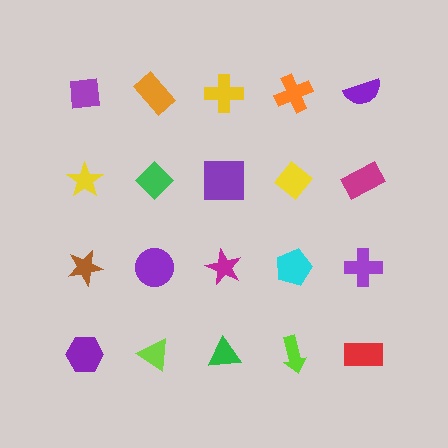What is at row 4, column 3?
A green triangle.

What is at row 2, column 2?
A green diamond.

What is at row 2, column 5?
A magenta rectangle.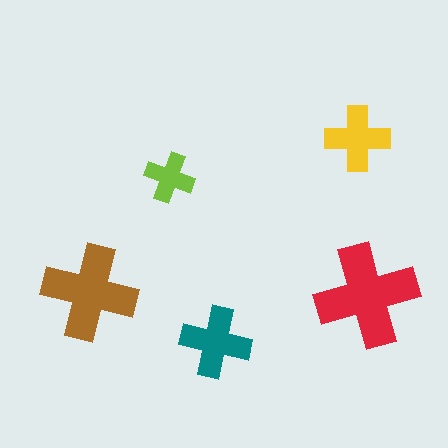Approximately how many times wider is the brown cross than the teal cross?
About 1.5 times wider.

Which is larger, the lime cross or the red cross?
The red one.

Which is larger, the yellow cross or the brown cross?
The brown one.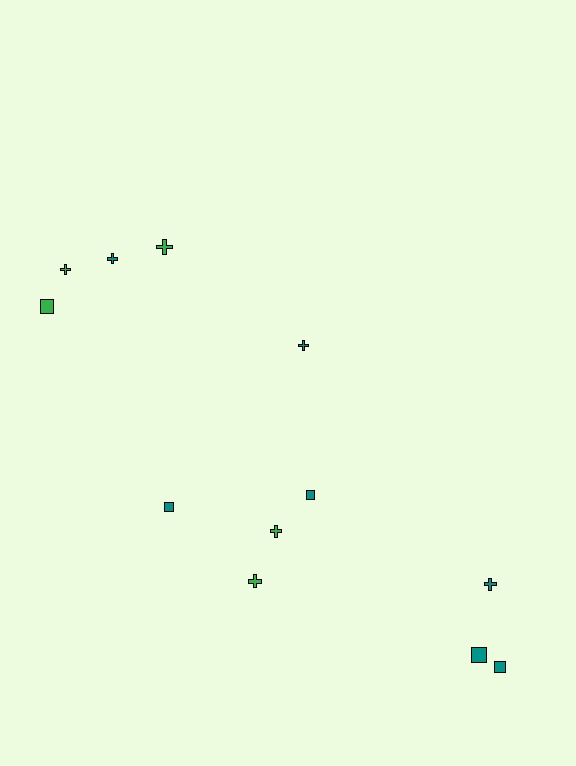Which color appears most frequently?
Teal, with 7 objects.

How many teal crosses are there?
There are 3 teal crosses.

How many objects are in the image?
There are 12 objects.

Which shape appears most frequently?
Cross, with 7 objects.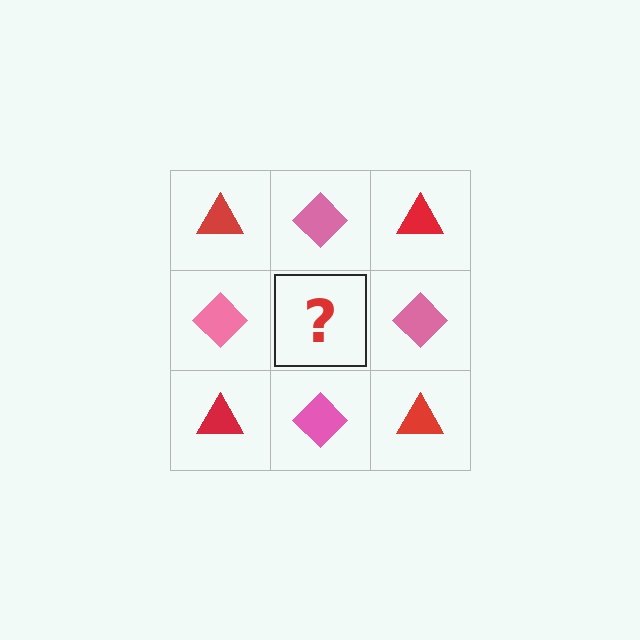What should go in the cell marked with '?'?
The missing cell should contain a red triangle.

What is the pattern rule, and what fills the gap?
The rule is that it alternates red triangle and pink diamond in a checkerboard pattern. The gap should be filled with a red triangle.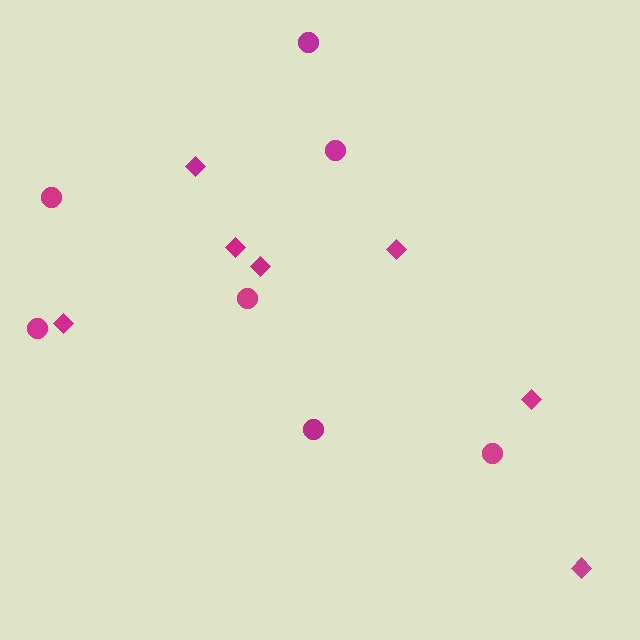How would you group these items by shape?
There are 2 groups: one group of circles (7) and one group of diamonds (7).